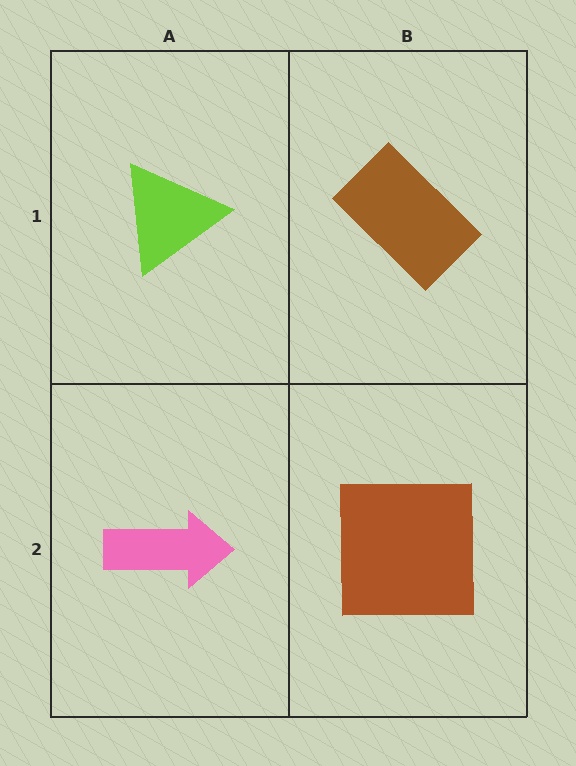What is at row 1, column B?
A brown rectangle.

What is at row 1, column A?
A lime triangle.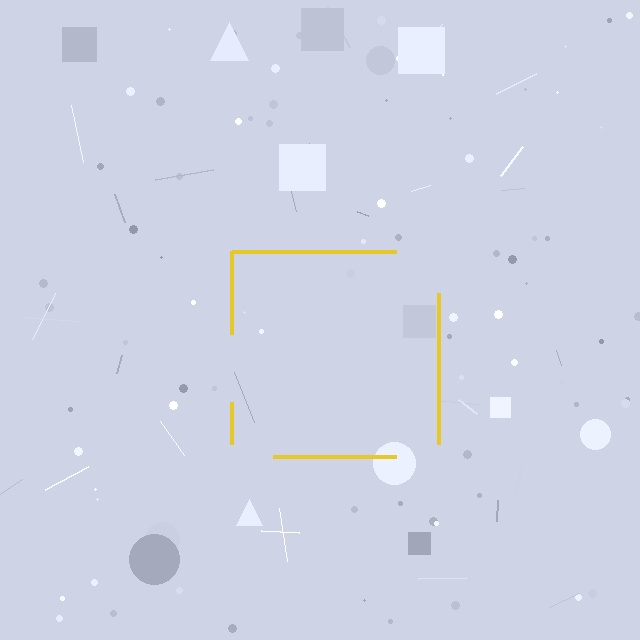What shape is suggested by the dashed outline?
The dashed outline suggests a square.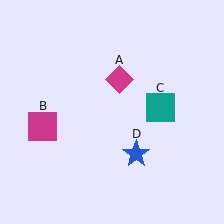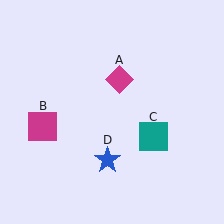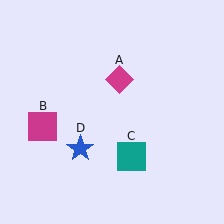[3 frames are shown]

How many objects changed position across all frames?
2 objects changed position: teal square (object C), blue star (object D).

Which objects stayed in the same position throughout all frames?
Magenta diamond (object A) and magenta square (object B) remained stationary.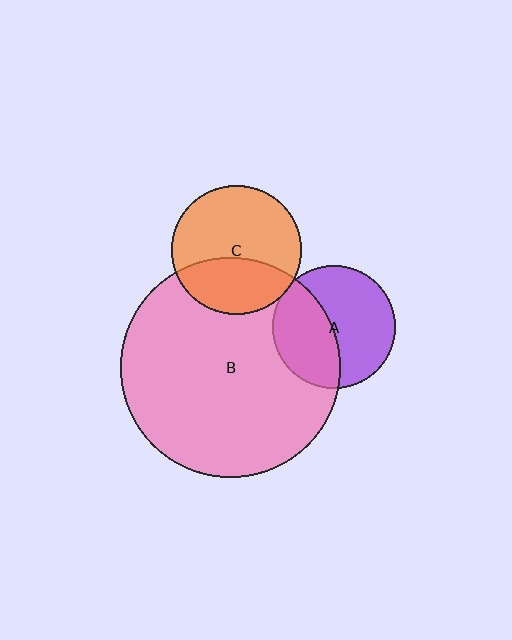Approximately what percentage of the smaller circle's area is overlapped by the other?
Approximately 45%.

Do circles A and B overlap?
Yes.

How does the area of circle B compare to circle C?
Approximately 2.9 times.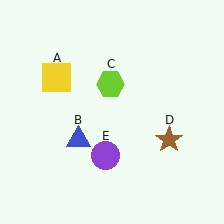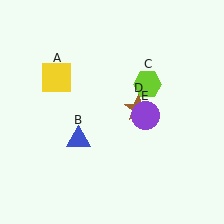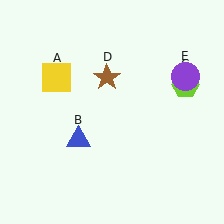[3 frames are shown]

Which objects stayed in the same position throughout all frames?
Yellow square (object A) and blue triangle (object B) remained stationary.